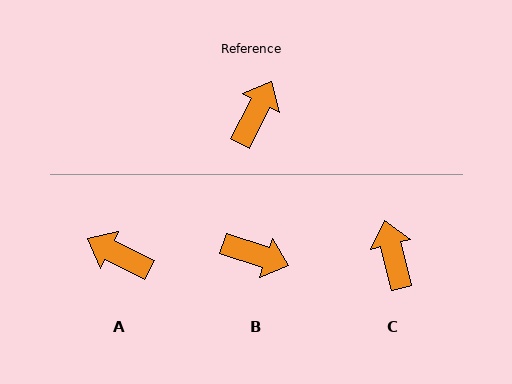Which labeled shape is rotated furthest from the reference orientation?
A, about 90 degrees away.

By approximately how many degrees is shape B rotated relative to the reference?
Approximately 81 degrees clockwise.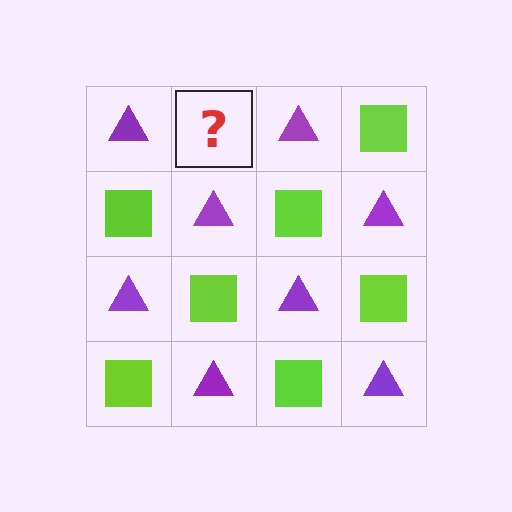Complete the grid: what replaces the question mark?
The question mark should be replaced with a lime square.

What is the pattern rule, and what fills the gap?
The rule is that it alternates purple triangle and lime square in a checkerboard pattern. The gap should be filled with a lime square.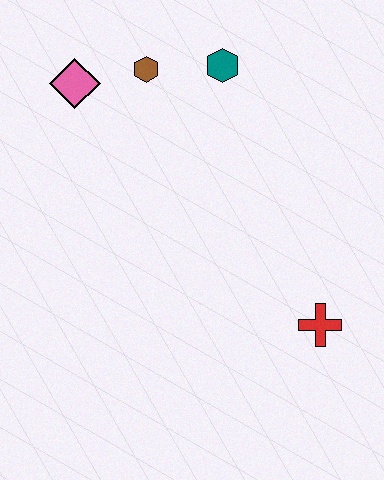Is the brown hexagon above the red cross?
Yes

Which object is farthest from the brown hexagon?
The red cross is farthest from the brown hexagon.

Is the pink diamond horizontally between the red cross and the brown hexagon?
No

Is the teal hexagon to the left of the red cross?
Yes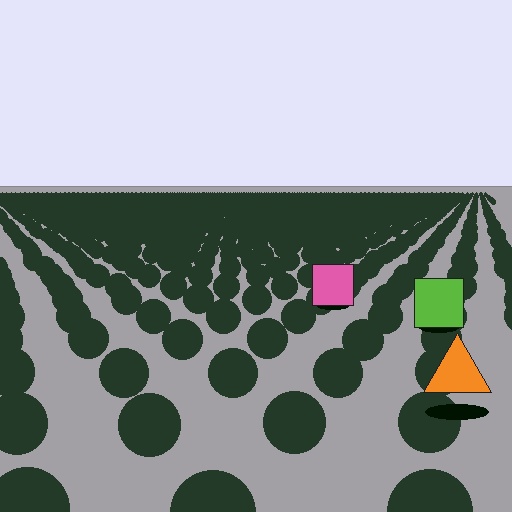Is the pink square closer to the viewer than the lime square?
No. The lime square is closer — you can tell from the texture gradient: the ground texture is coarser near it.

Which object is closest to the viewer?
The orange triangle is closest. The texture marks near it are larger and more spread out.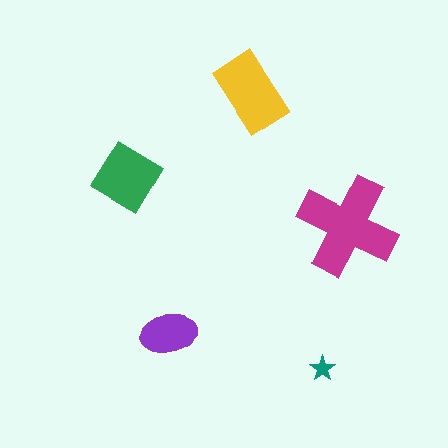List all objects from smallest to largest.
The teal star, the purple ellipse, the green diamond, the yellow rectangle, the magenta cross.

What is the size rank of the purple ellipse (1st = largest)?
4th.